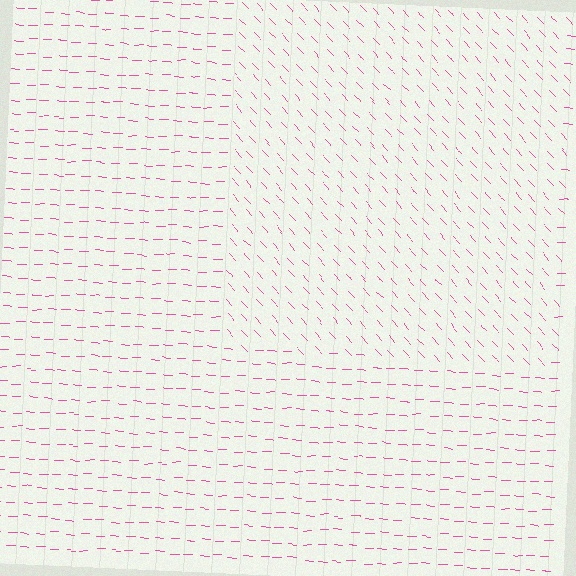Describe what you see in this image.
The image is filled with small pink line segments. A rectangle region in the image has lines oriented differently from the surrounding lines, creating a visible texture boundary.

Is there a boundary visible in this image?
Yes, there is a texture boundary formed by a change in line orientation.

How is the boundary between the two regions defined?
The boundary is defined purely by a change in line orientation (approximately 45 degrees difference). All lines are the same color and thickness.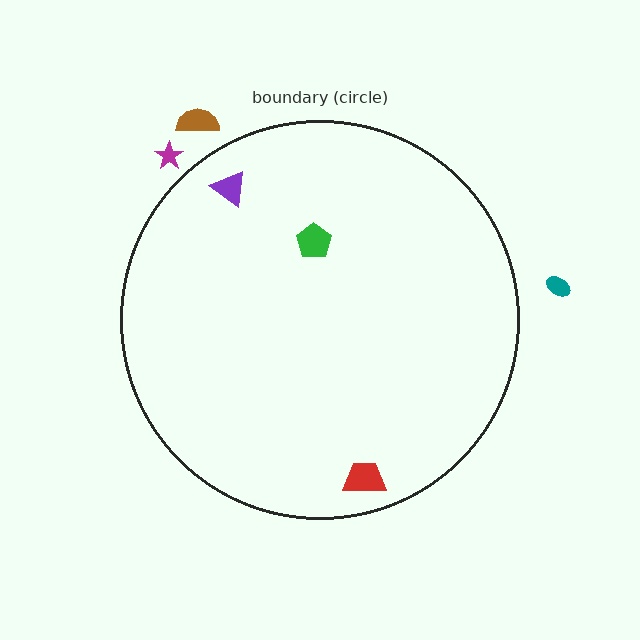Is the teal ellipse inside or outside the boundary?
Outside.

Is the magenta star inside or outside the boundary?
Outside.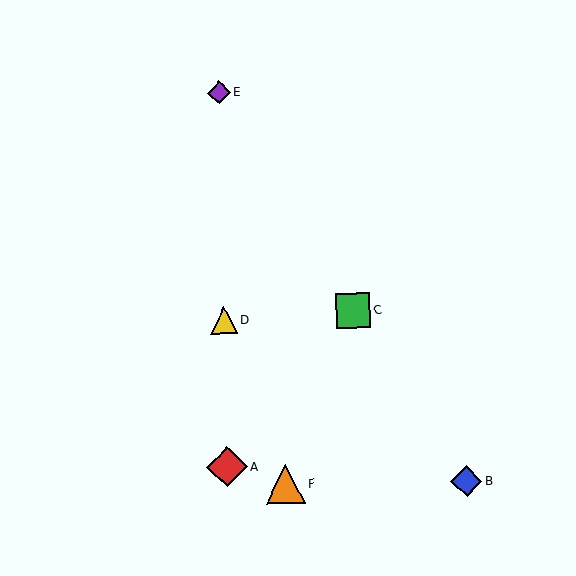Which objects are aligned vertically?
Objects A, D, E are aligned vertically.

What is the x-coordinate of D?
Object D is at x≈224.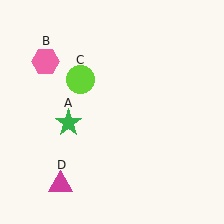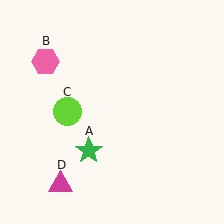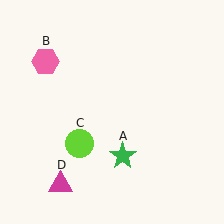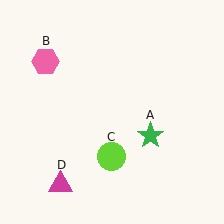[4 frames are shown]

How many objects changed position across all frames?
2 objects changed position: green star (object A), lime circle (object C).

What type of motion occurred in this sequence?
The green star (object A), lime circle (object C) rotated counterclockwise around the center of the scene.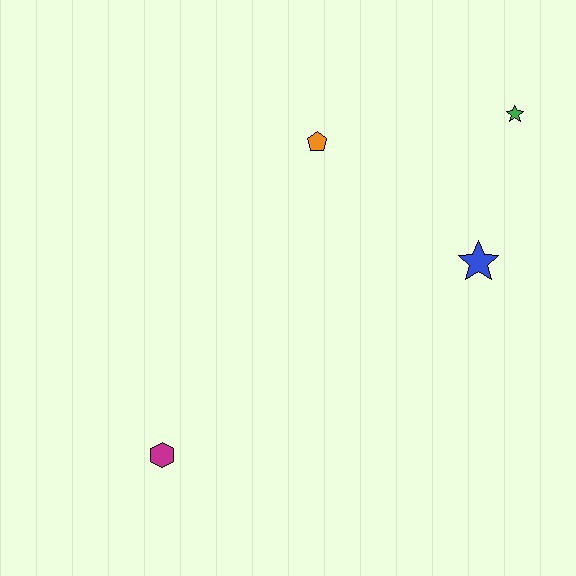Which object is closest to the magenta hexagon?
The orange pentagon is closest to the magenta hexagon.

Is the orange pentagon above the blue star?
Yes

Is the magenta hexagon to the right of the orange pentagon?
No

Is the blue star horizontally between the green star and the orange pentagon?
Yes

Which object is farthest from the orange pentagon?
The magenta hexagon is farthest from the orange pentagon.